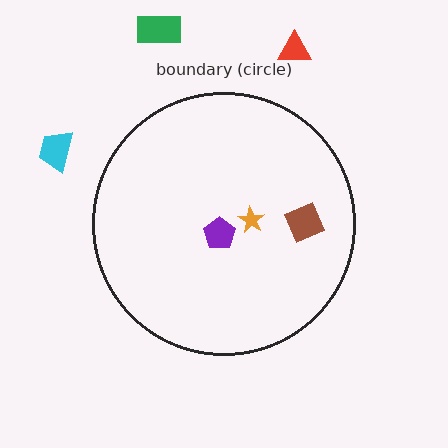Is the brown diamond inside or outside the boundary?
Inside.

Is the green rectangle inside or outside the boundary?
Outside.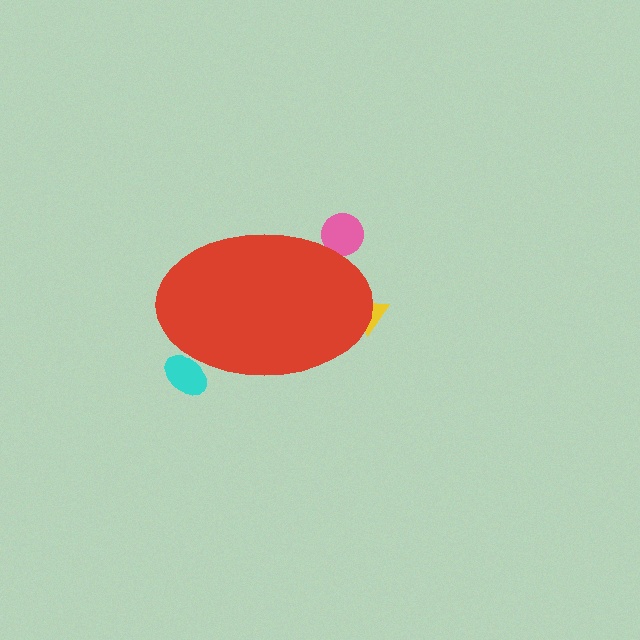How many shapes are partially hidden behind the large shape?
3 shapes are partially hidden.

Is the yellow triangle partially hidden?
Yes, the yellow triangle is partially hidden behind the red ellipse.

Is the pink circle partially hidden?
Yes, the pink circle is partially hidden behind the red ellipse.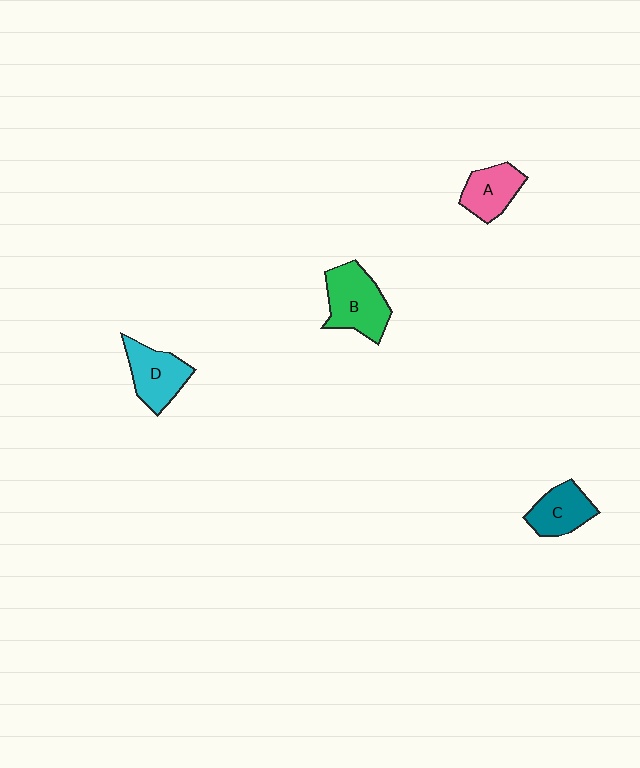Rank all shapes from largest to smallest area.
From largest to smallest: B (green), D (cyan), C (teal), A (pink).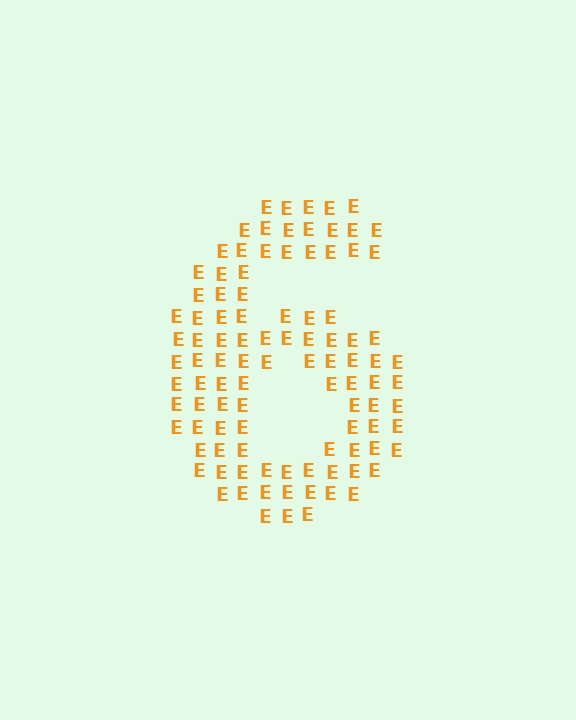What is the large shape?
The large shape is the digit 6.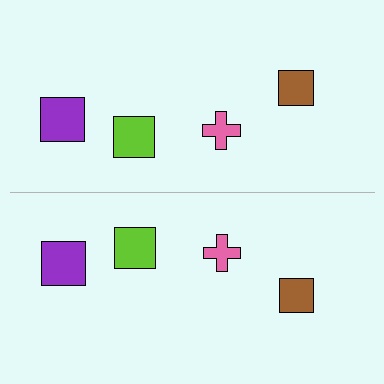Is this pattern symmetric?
Yes, this pattern has bilateral (reflection) symmetry.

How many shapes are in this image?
There are 8 shapes in this image.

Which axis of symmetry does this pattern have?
The pattern has a horizontal axis of symmetry running through the center of the image.